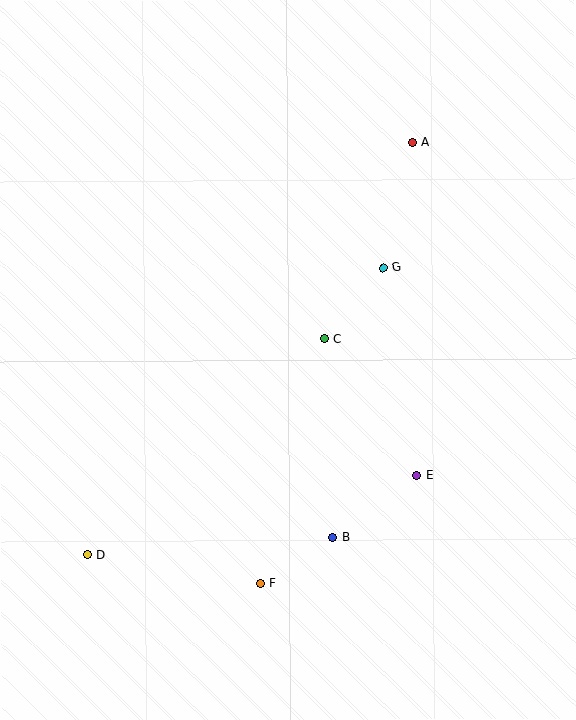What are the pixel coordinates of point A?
Point A is at (412, 143).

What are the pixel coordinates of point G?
Point G is at (383, 268).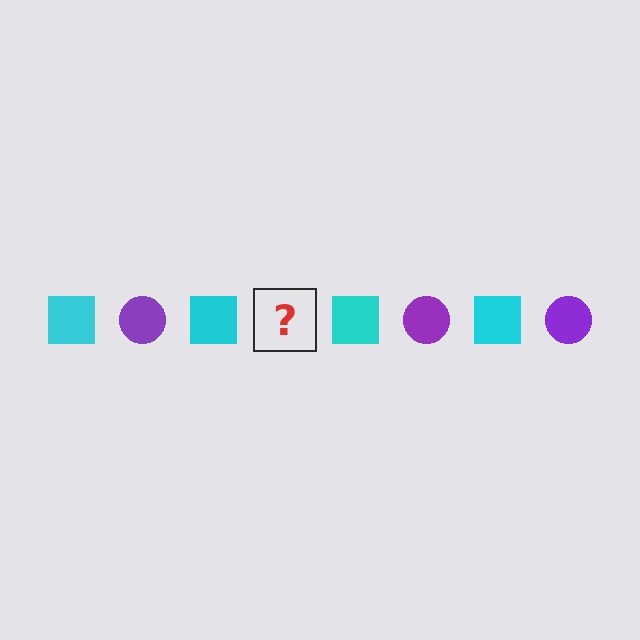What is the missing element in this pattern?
The missing element is a purple circle.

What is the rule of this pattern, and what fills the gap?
The rule is that the pattern alternates between cyan square and purple circle. The gap should be filled with a purple circle.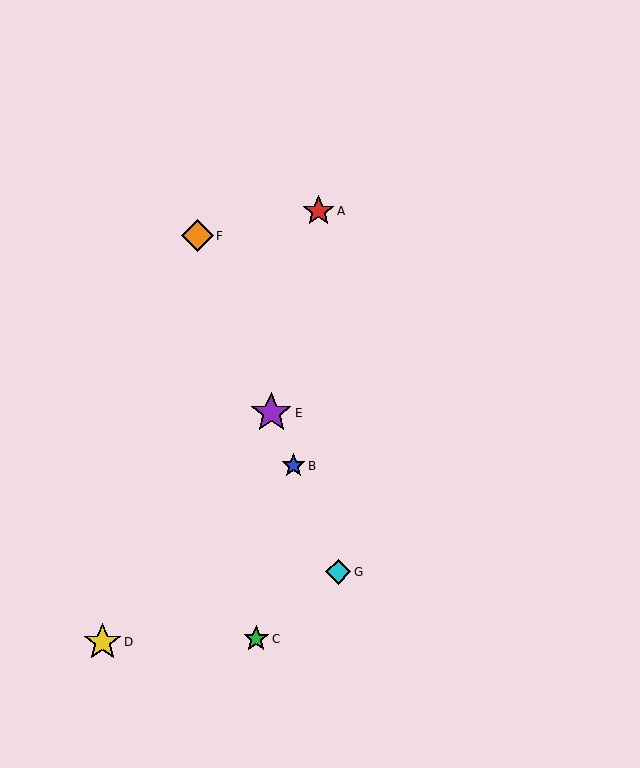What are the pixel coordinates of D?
Object D is at (102, 642).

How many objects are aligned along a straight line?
4 objects (B, E, F, G) are aligned along a straight line.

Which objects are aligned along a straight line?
Objects B, E, F, G are aligned along a straight line.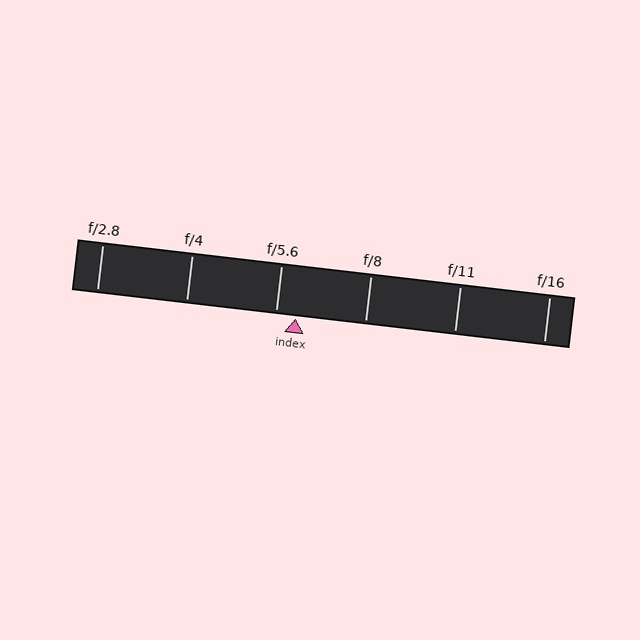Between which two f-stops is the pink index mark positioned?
The index mark is between f/5.6 and f/8.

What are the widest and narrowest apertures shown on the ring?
The widest aperture shown is f/2.8 and the narrowest is f/16.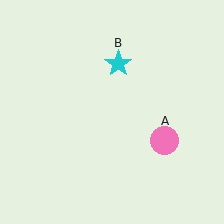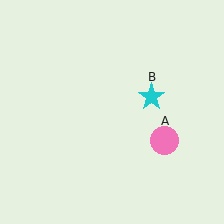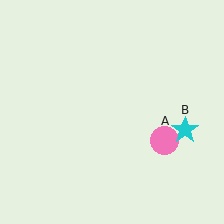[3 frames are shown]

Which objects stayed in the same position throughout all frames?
Pink circle (object A) remained stationary.